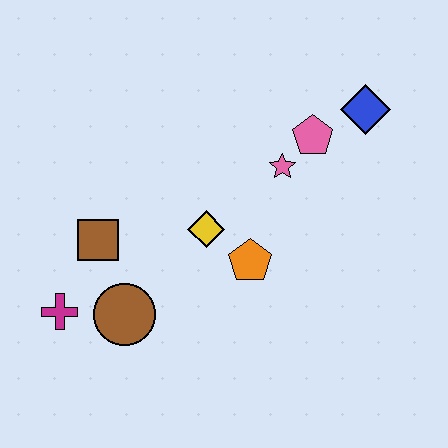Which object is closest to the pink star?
The pink pentagon is closest to the pink star.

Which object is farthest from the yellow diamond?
The blue diamond is farthest from the yellow diamond.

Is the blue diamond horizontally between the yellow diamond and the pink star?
No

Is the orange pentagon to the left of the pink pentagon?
Yes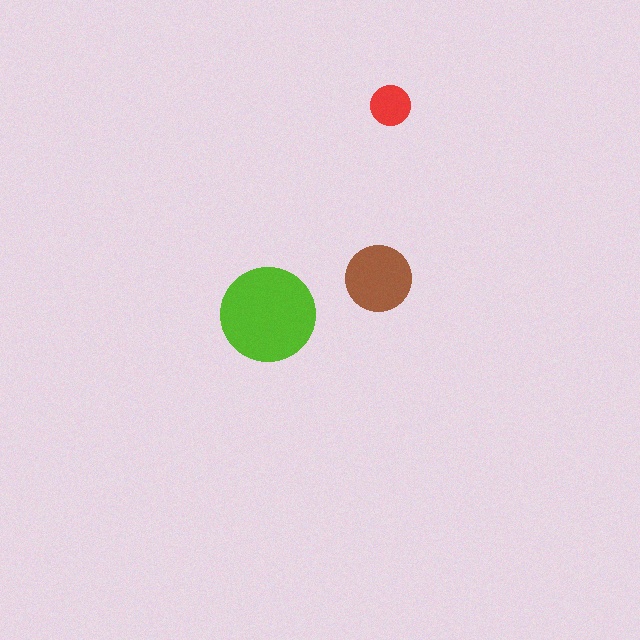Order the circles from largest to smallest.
the lime one, the brown one, the red one.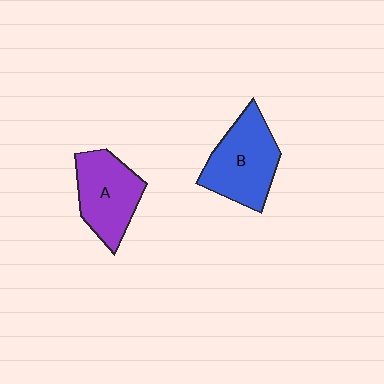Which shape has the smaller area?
Shape A (purple).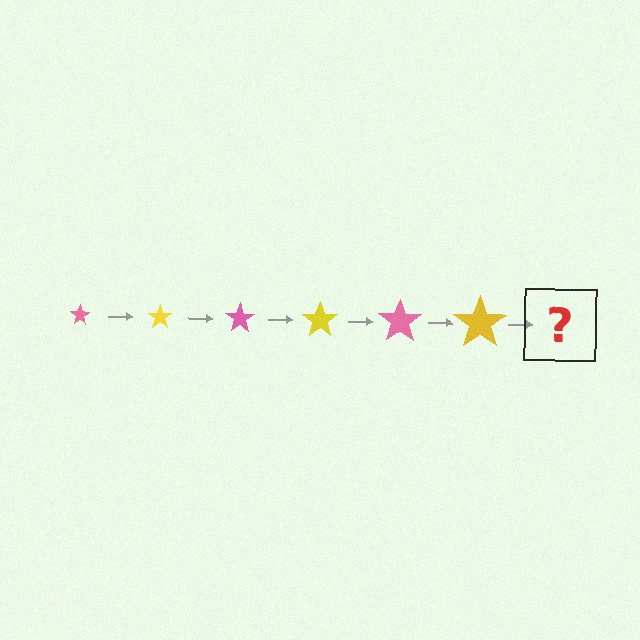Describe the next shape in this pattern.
It should be a pink star, larger than the previous one.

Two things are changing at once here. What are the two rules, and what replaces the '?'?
The two rules are that the star grows larger each step and the color cycles through pink and yellow. The '?' should be a pink star, larger than the previous one.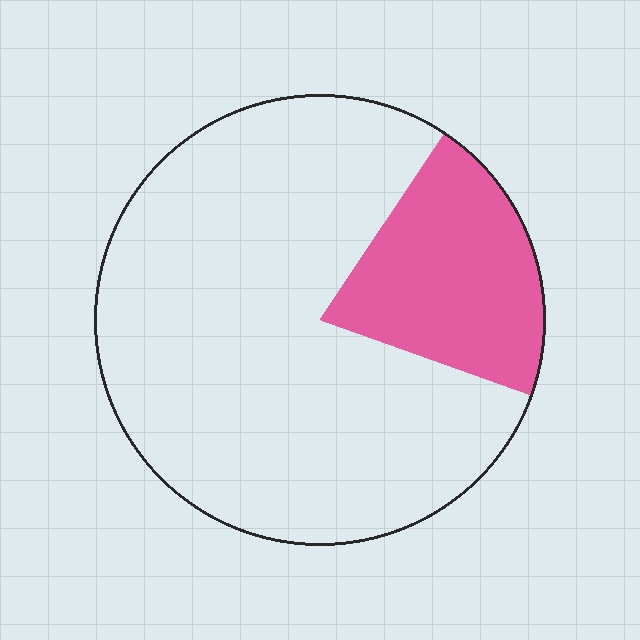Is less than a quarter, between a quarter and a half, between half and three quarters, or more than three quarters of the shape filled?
Less than a quarter.